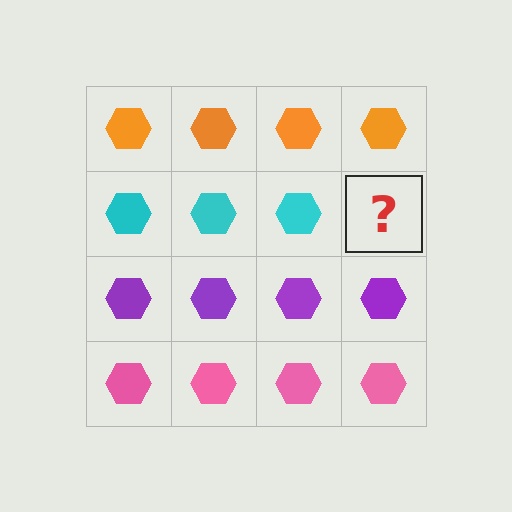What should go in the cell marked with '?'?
The missing cell should contain a cyan hexagon.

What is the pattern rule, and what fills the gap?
The rule is that each row has a consistent color. The gap should be filled with a cyan hexagon.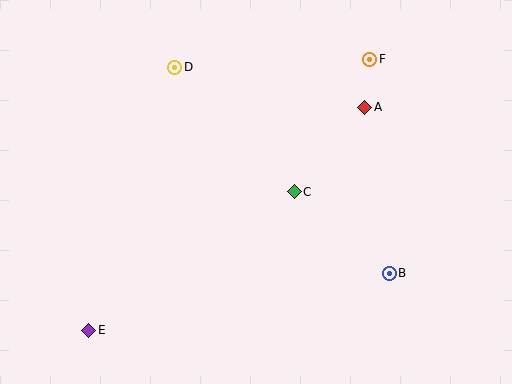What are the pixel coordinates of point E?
Point E is at (89, 330).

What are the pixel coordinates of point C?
Point C is at (294, 192).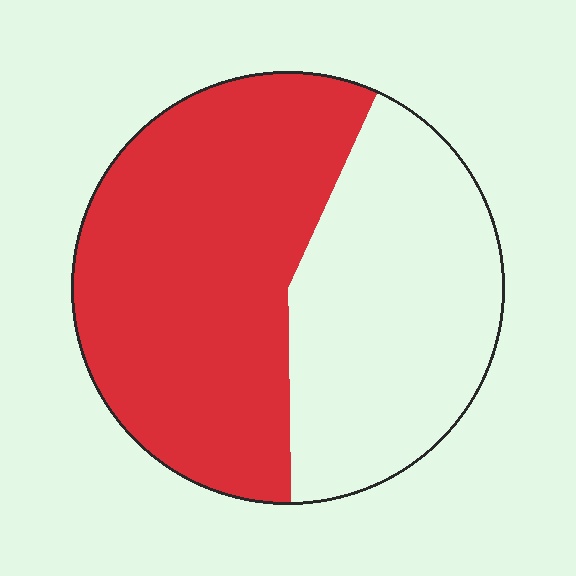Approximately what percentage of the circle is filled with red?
Approximately 55%.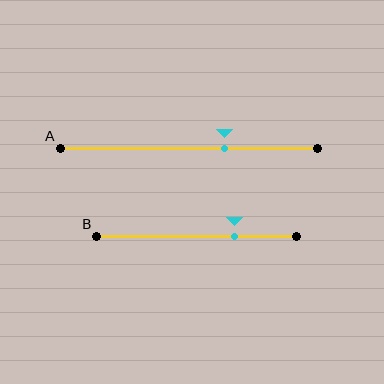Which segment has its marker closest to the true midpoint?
Segment A has its marker closest to the true midpoint.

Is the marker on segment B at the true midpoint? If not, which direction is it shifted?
No, the marker on segment B is shifted to the right by about 19% of the segment length.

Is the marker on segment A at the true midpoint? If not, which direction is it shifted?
No, the marker on segment A is shifted to the right by about 14% of the segment length.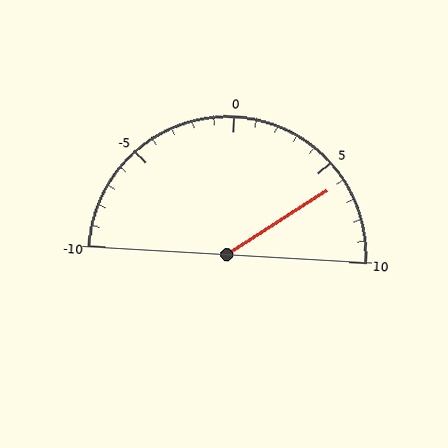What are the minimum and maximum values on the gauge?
The gauge ranges from -10 to 10.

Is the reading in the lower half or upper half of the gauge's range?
The reading is in the upper half of the range (-10 to 10).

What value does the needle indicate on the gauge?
The needle indicates approximately 6.